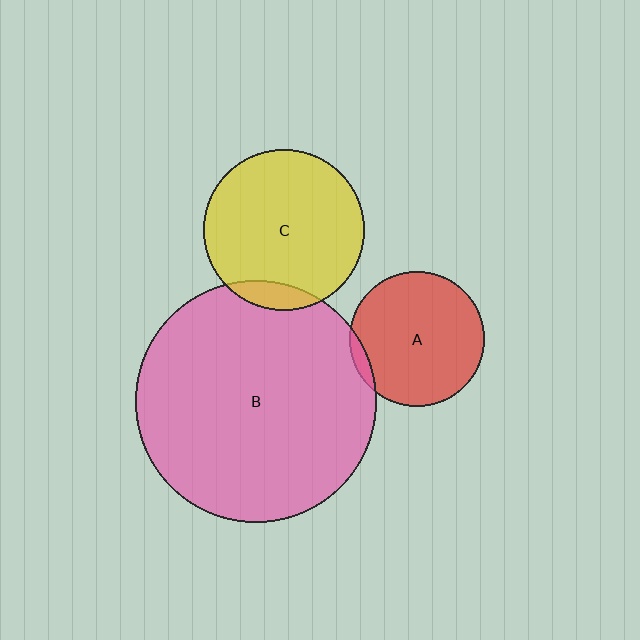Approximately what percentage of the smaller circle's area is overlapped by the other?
Approximately 10%.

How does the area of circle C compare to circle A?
Approximately 1.4 times.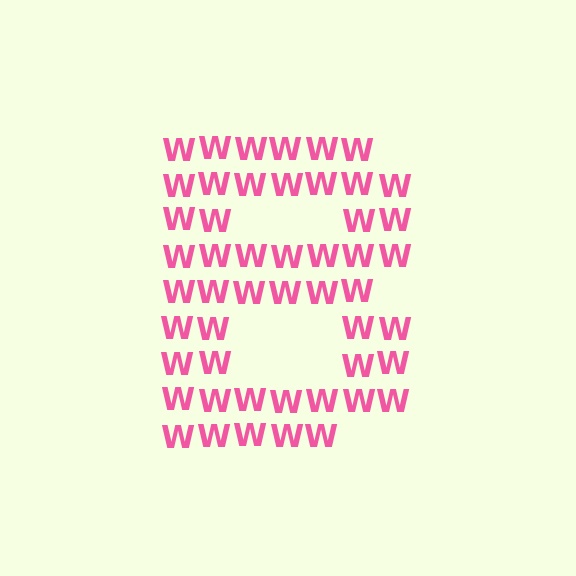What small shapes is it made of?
It is made of small letter W's.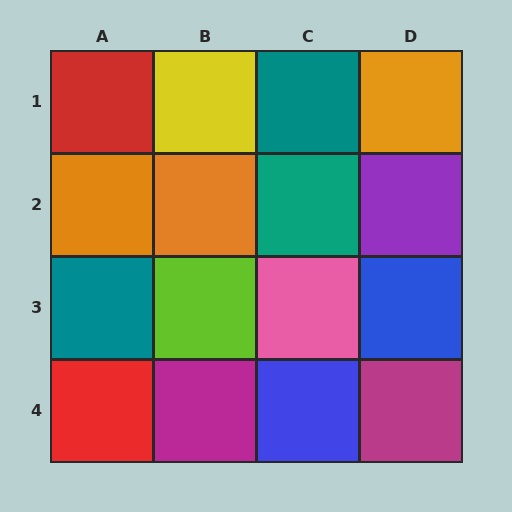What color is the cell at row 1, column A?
Red.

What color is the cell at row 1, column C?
Teal.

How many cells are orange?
3 cells are orange.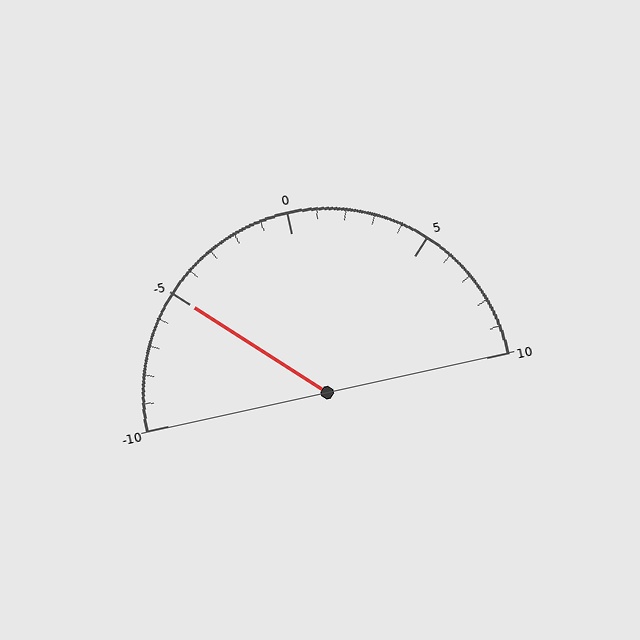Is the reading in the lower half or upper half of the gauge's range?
The reading is in the lower half of the range (-10 to 10).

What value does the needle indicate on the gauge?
The needle indicates approximately -5.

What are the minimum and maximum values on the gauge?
The gauge ranges from -10 to 10.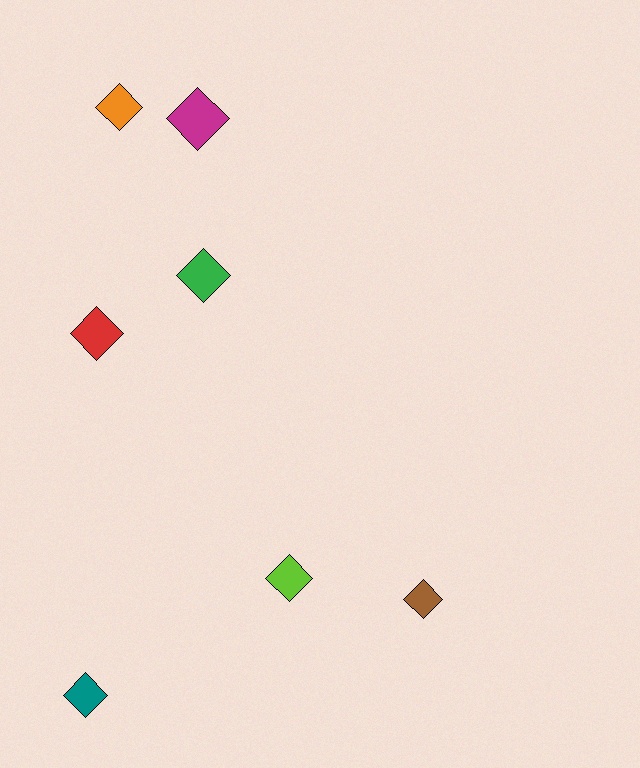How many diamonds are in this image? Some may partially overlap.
There are 7 diamonds.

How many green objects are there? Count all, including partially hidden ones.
There is 1 green object.